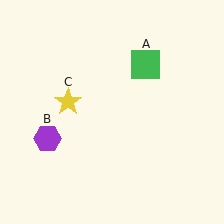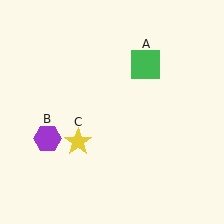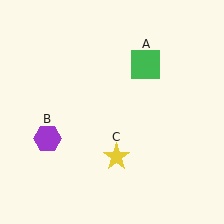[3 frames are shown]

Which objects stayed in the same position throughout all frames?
Green square (object A) and purple hexagon (object B) remained stationary.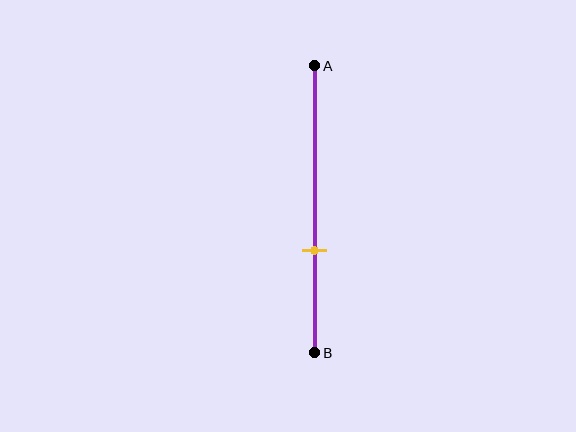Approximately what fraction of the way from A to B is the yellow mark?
The yellow mark is approximately 65% of the way from A to B.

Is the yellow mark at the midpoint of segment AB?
No, the mark is at about 65% from A, not at the 50% midpoint.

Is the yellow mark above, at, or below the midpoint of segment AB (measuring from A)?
The yellow mark is below the midpoint of segment AB.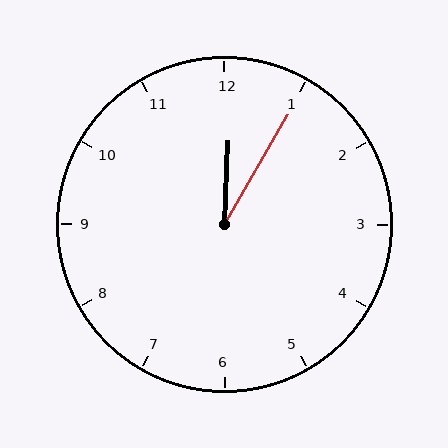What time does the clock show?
12:05.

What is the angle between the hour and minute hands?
Approximately 28 degrees.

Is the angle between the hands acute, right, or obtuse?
It is acute.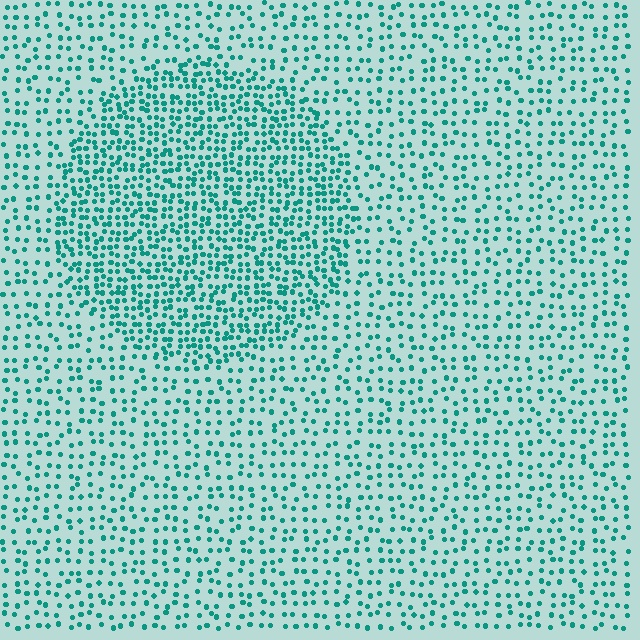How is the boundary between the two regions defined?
The boundary is defined by a change in element density (approximately 2.0x ratio). All elements are the same color, size, and shape.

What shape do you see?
I see a circle.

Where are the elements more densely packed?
The elements are more densely packed inside the circle boundary.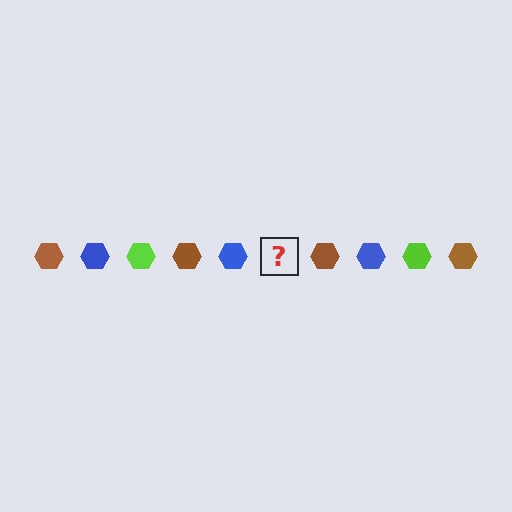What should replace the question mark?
The question mark should be replaced with a lime hexagon.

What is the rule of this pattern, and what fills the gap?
The rule is that the pattern cycles through brown, blue, lime hexagons. The gap should be filled with a lime hexagon.